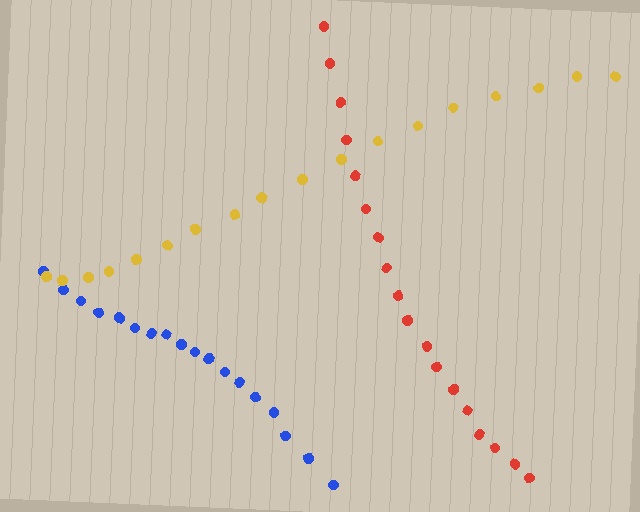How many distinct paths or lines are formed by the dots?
There are 3 distinct paths.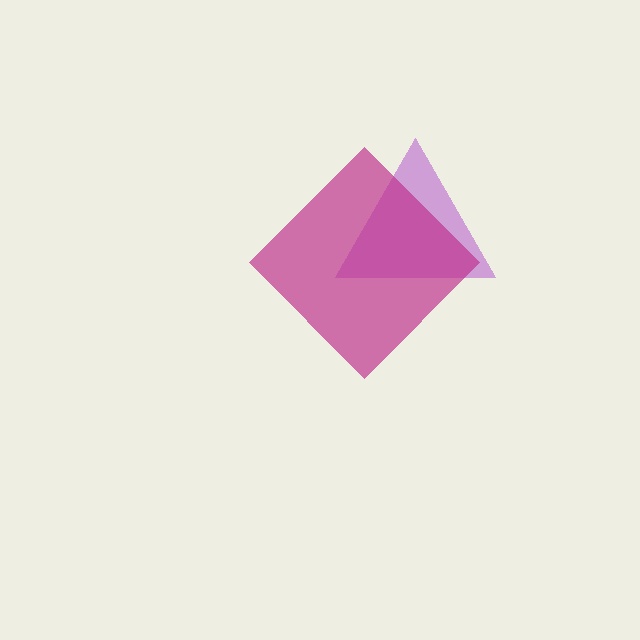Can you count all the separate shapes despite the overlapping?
Yes, there are 2 separate shapes.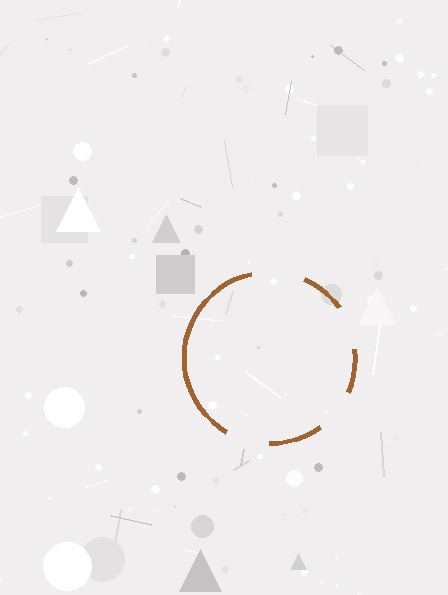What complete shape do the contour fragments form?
The contour fragments form a circle.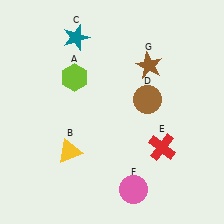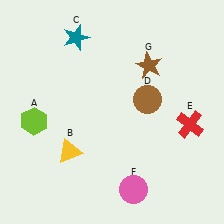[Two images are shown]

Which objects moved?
The objects that moved are: the lime hexagon (A), the red cross (E).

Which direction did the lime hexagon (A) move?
The lime hexagon (A) moved down.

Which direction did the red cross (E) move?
The red cross (E) moved right.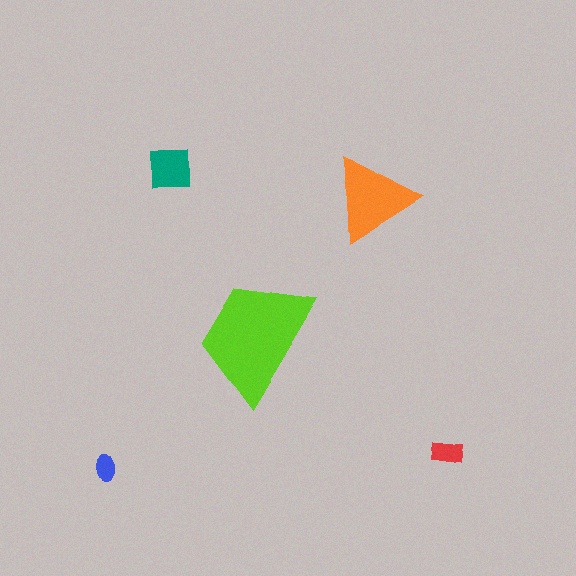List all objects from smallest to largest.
The blue ellipse, the red rectangle, the teal square, the orange triangle, the lime trapezoid.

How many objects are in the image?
There are 5 objects in the image.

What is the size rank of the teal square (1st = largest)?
3rd.